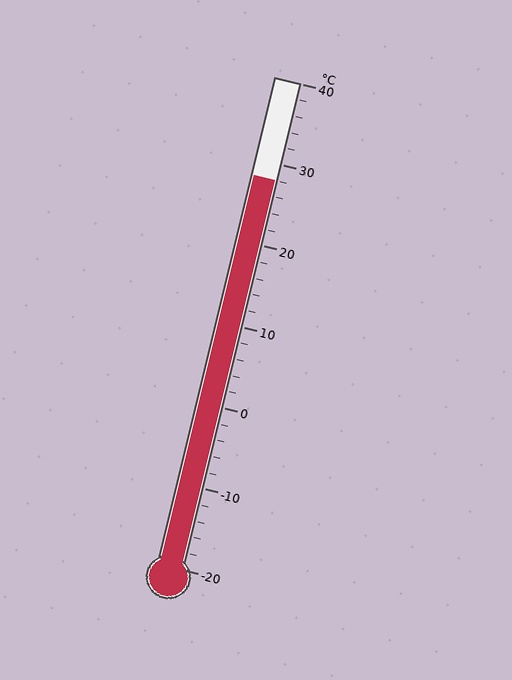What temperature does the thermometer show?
The thermometer shows approximately 28°C.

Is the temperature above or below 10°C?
The temperature is above 10°C.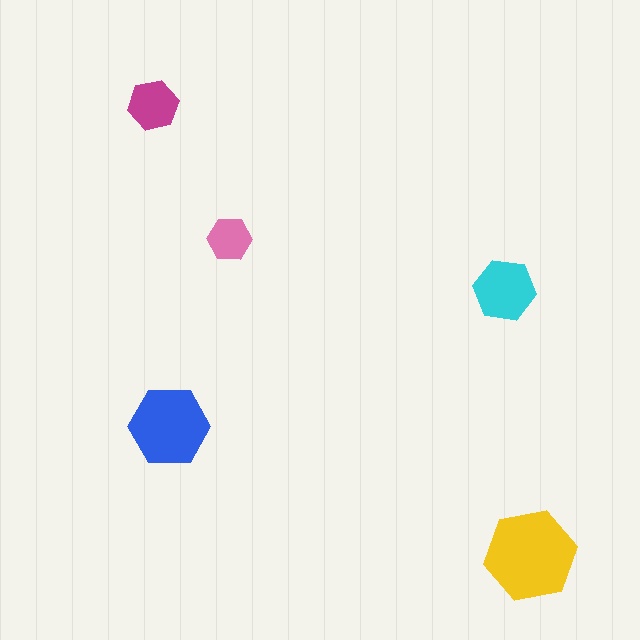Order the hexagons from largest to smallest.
the yellow one, the blue one, the cyan one, the magenta one, the pink one.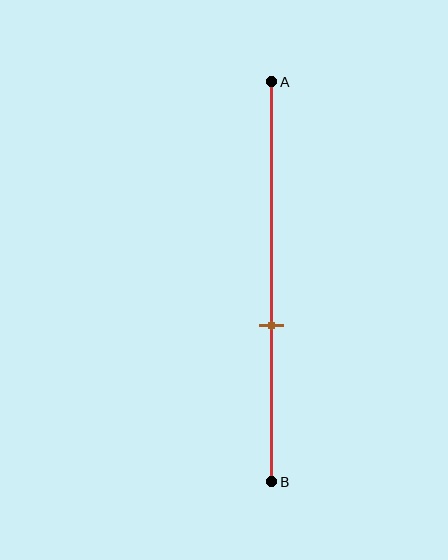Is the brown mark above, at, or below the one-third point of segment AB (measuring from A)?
The brown mark is below the one-third point of segment AB.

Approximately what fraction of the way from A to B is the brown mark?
The brown mark is approximately 60% of the way from A to B.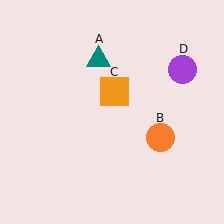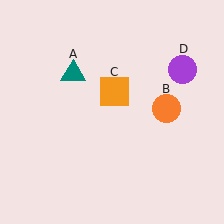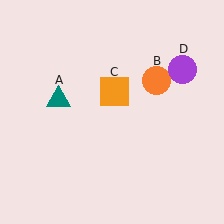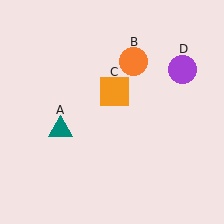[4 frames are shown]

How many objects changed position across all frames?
2 objects changed position: teal triangle (object A), orange circle (object B).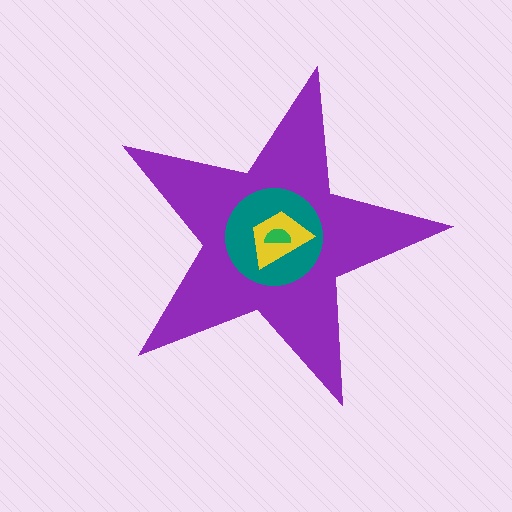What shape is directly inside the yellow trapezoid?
The green semicircle.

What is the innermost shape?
The green semicircle.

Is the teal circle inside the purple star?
Yes.